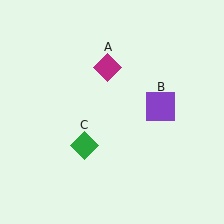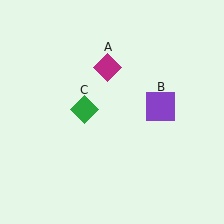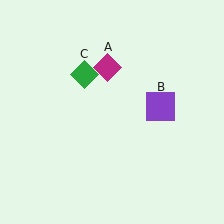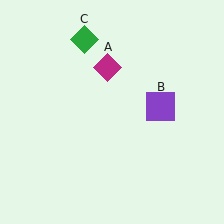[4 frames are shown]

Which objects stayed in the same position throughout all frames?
Magenta diamond (object A) and purple square (object B) remained stationary.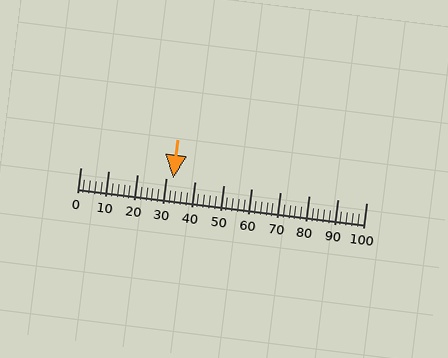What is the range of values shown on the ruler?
The ruler shows values from 0 to 100.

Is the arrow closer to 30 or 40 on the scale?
The arrow is closer to 30.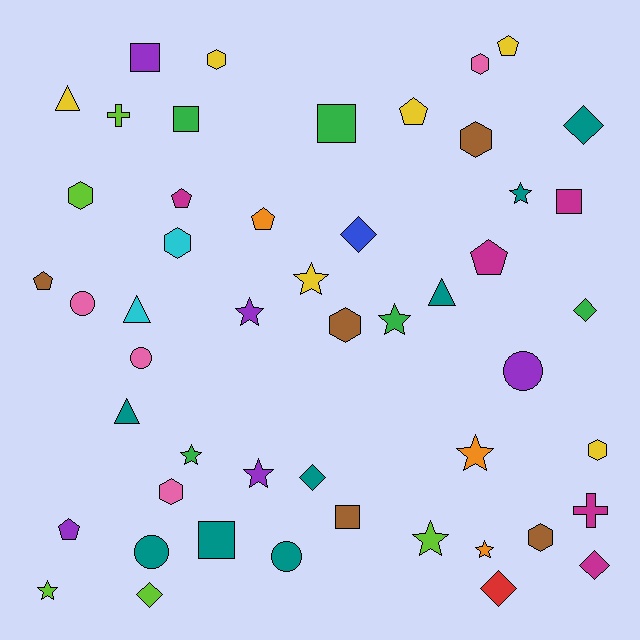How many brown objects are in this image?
There are 5 brown objects.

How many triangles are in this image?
There are 4 triangles.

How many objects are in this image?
There are 50 objects.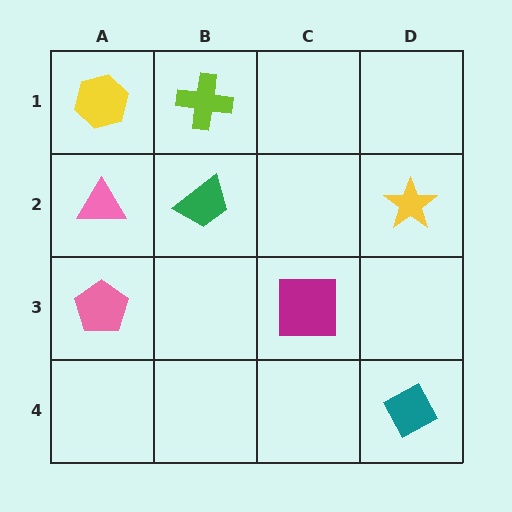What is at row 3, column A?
A pink pentagon.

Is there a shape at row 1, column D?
No, that cell is empty.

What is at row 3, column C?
A magenta square.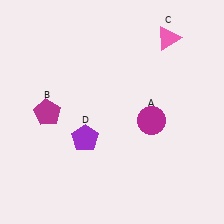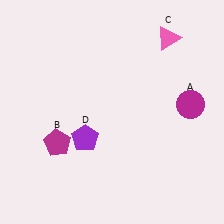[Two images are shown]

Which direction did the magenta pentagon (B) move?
The magenta pentagon (B) moved down.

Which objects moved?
The objects that moved are: the magenta circle (A), the magenta pentagon (B).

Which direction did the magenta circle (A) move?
The magenta circle (A) moved right.